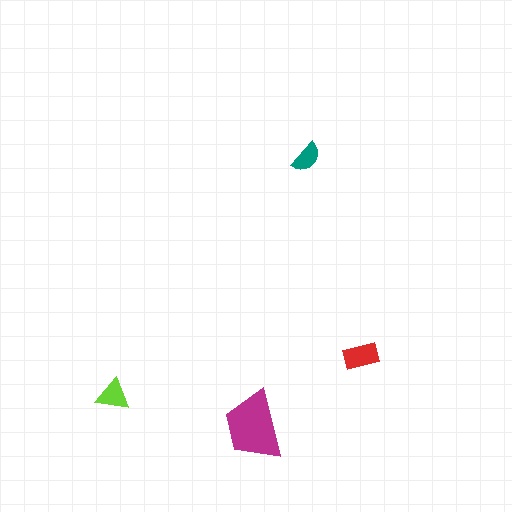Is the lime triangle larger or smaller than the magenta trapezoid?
Smaller.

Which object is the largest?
The magenta trapezoid.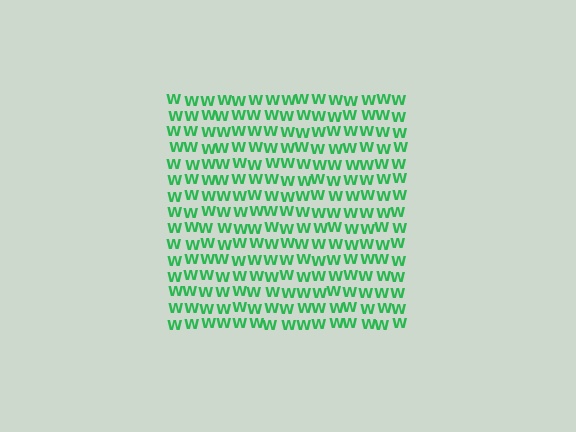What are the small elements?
The small elements are letter W's.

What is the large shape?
The large shape is a square.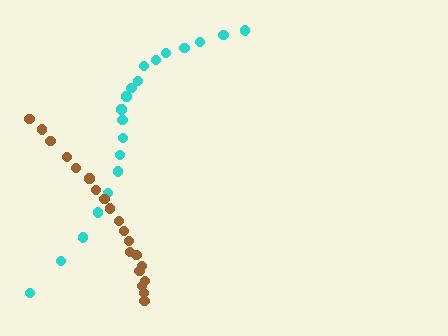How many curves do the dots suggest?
There are 2 distinct paths.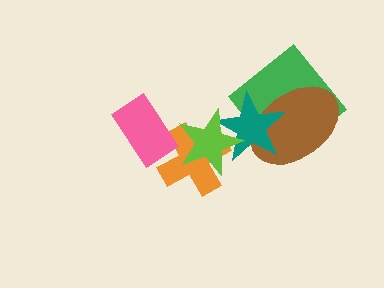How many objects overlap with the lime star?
2 objects overlap with the lime star.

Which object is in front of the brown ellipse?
The teal star is in front of the brown ellipse.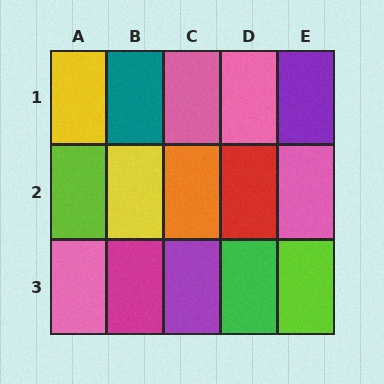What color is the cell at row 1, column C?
Pink.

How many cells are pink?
4 cells are pink.